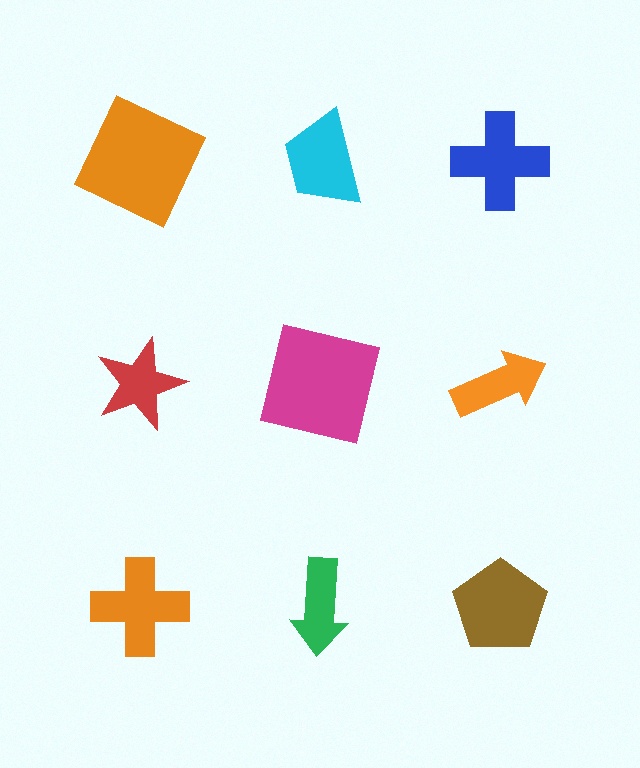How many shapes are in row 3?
3 shapes.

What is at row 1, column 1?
An orange square.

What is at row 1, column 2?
A cyan trapezoid.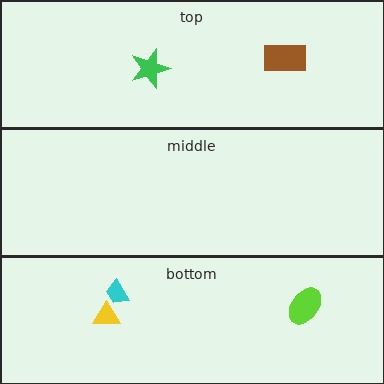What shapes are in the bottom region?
The lime ellipse, the yellow triangle, the cyan trapezoid.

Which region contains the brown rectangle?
The top region.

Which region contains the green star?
The top region.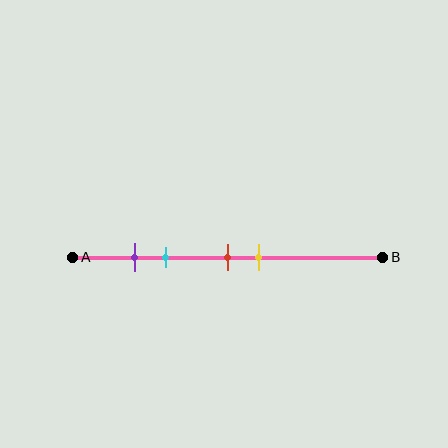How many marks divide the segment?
There are 4 marks dividing the segment.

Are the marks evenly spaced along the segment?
No, the marks are not evenly spaced.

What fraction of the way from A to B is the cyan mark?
The cyan mark is approximately 30% (0.3) of the way from A to B.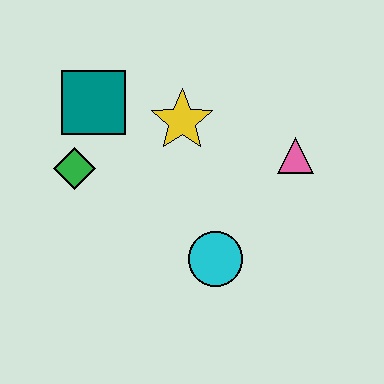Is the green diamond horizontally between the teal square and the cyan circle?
No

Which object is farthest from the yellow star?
The cyan circle is farthest from the yellow star.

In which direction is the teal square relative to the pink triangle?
The teal square is to the left of the pink triangle.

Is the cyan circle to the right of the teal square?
Yes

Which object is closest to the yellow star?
The teal square is closest to the yellow star.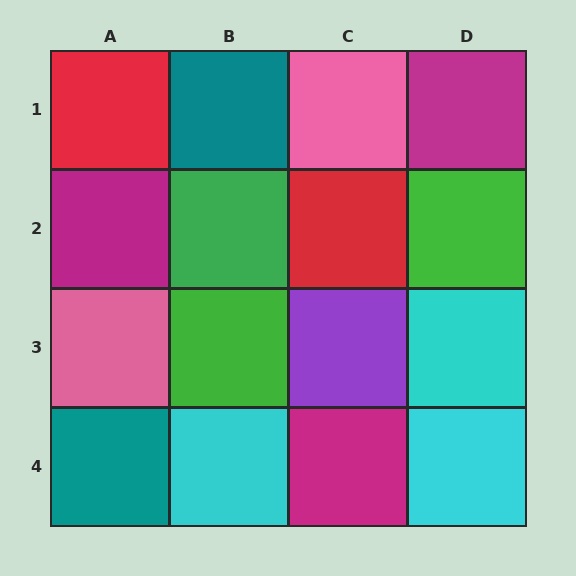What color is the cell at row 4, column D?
Cyan.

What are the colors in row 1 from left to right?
Red, teal, pink, magenta.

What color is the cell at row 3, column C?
Purple.